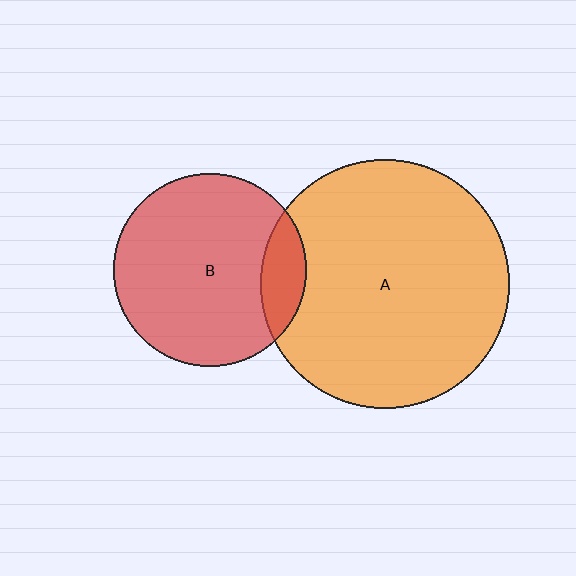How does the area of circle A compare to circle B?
Approximately 1.7 times.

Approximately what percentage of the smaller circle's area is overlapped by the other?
Approximately 15%.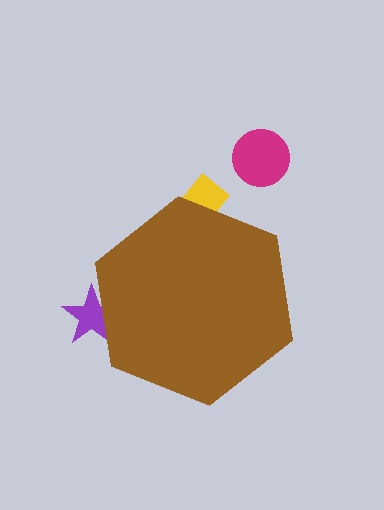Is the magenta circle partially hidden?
No, the magenta circle is fully visible.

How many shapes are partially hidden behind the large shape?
2 shapes are partially hidden.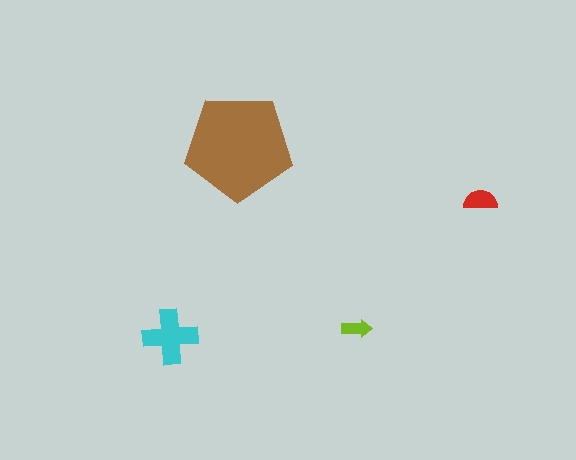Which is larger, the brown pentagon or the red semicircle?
The brown pentagon.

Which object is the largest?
The brown pentagon.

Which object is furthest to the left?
The cyan cross is leftmost.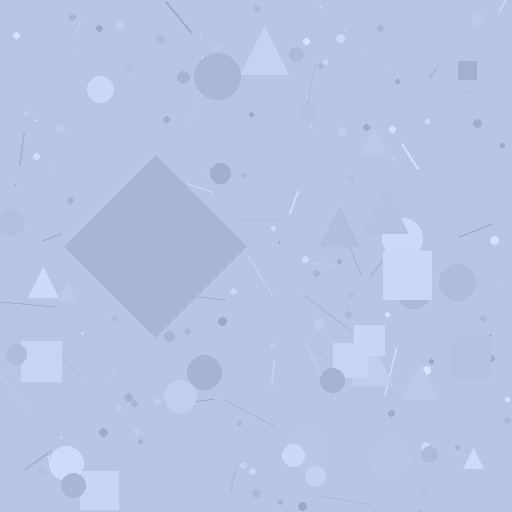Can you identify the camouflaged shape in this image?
The camouflaged shape is a diamond.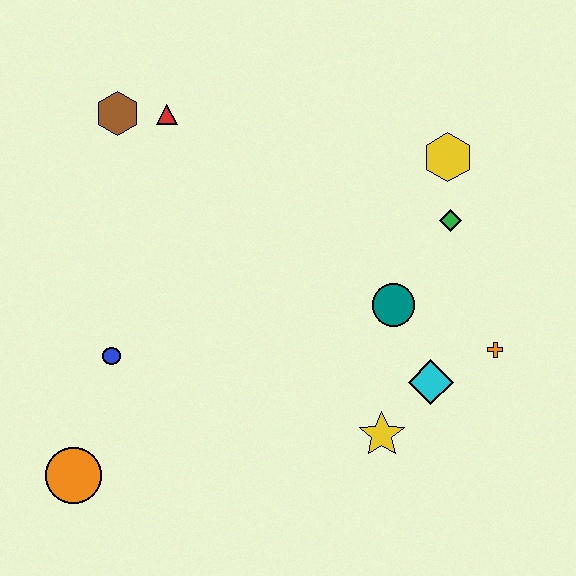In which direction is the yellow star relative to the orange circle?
The yellow star is to the right of the orange circle.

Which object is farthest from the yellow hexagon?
The orange circle is farthest from the yellow hexagon.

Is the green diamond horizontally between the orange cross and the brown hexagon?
Yes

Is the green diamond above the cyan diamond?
Yes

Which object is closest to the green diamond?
The yellow hexagon is closest to the green diamond.